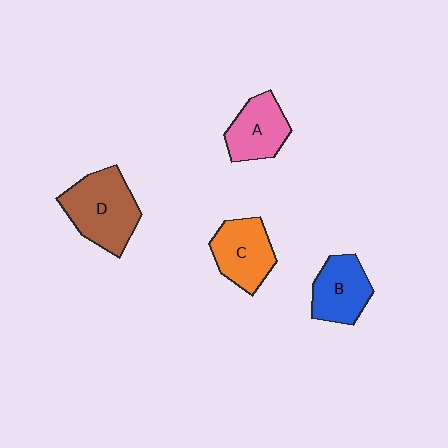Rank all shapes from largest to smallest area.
From largest to smallest: D (brown), C (orange), B (blue), A (pink).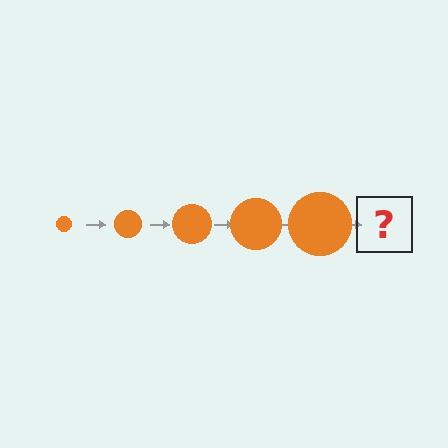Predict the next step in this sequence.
The next step is an orange circle, larger than the previous one.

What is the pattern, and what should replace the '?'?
The pattern is that the circle gets progressively larger each step. The '?' should be an orange circle, larger than the previous one.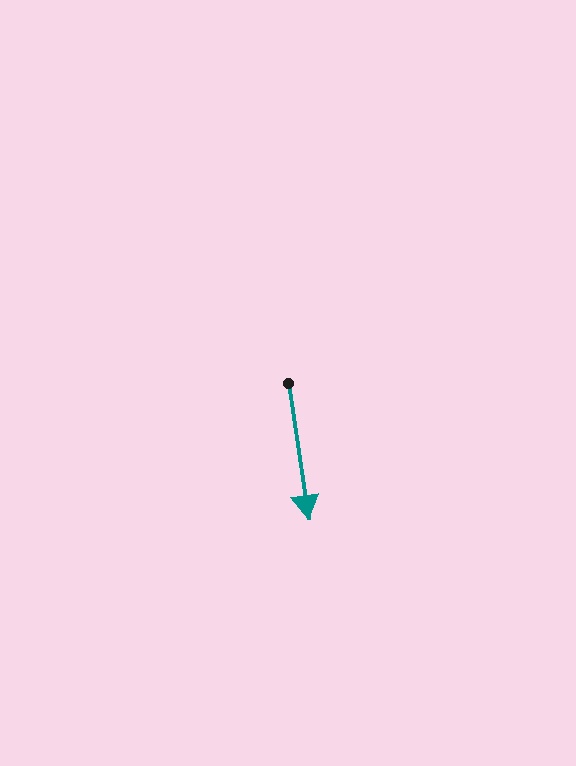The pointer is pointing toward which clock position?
Roughly 6 o'clock.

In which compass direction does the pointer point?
South.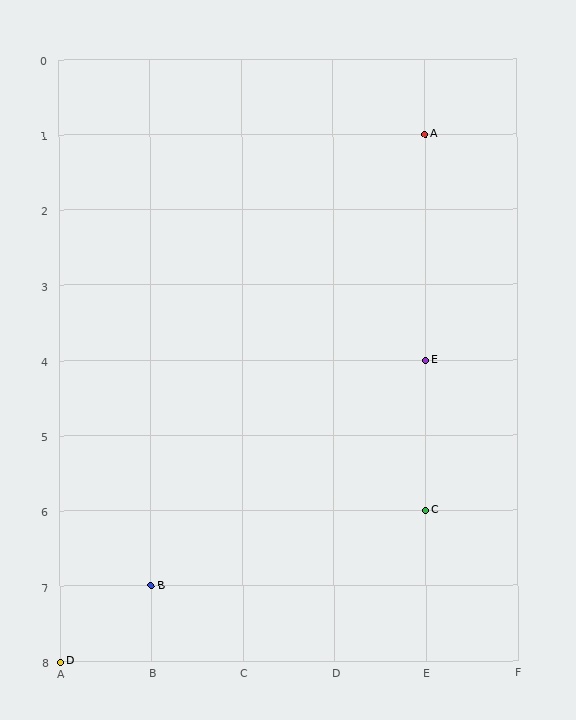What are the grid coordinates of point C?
Point C is at grid coordinates (E, 6).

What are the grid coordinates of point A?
Point A is at grid coordinates (E, 1).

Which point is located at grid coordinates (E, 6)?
Point C is at (E, 6).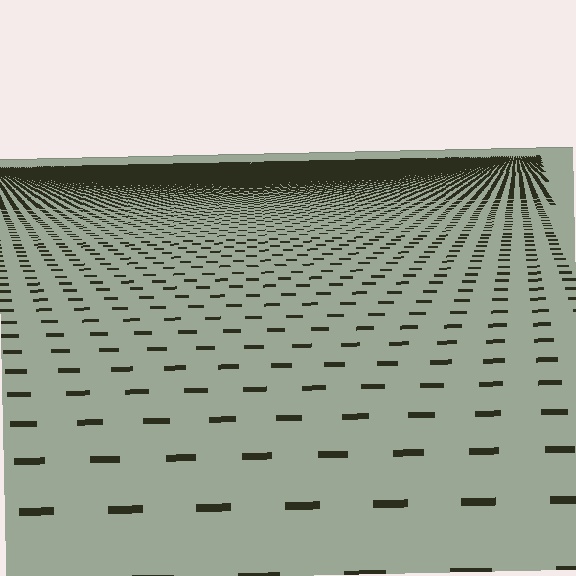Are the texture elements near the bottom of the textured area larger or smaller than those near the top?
Larger. Near the bottom, elements are closer to the viewer and appear at a bigger on-screen size.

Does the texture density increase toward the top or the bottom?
Density increases toward the top.